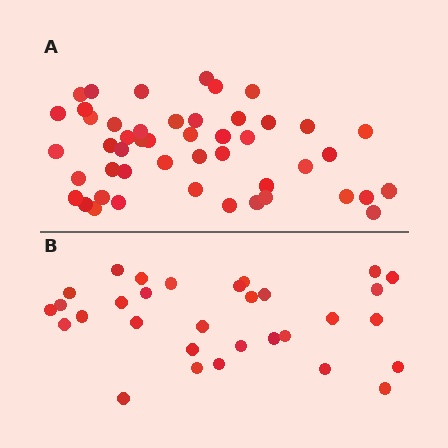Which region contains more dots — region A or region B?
Region A (the top region) has more dots.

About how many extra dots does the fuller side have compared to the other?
Region A has approximately 15 more dots than region B.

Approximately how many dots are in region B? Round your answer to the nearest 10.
About 30 dots. (The exact count is 31, which rounds to 30.)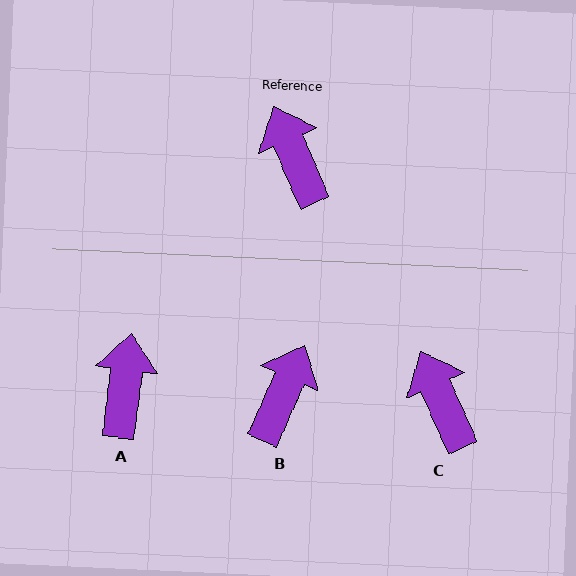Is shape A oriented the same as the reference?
No, it is off by about 30 degrees.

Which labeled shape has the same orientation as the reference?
C.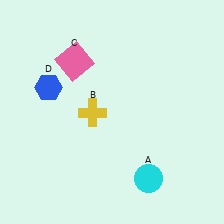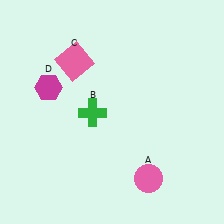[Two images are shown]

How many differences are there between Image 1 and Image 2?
There are 3 differences between the two images.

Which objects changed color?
A changed from cyan to pink. B changed from yellow to green. D changed from blue to magenta.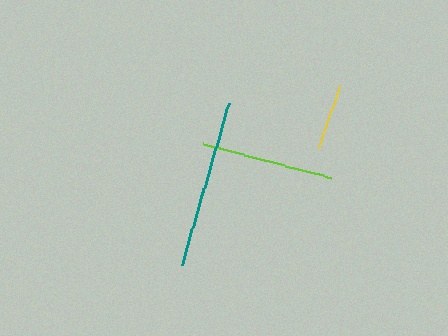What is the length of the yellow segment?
The yellow segment is approximately 66 pixels long.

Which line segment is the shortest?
The yellow line is the shortest at approximately 66 pixels.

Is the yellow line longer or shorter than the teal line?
The teal line is longer than the yellow line.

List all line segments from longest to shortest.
From longest to shortest: teal, lime, yellow.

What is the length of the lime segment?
The lime segment is approximately 133 pixels long.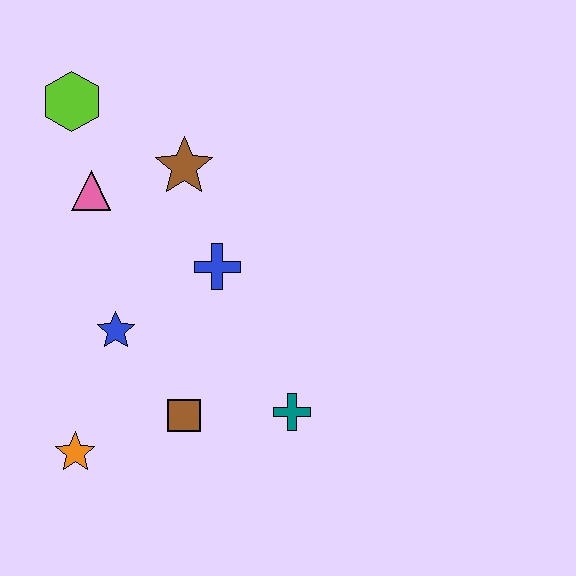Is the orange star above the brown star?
No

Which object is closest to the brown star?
The pink triangle is closest to the brown star.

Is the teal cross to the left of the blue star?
No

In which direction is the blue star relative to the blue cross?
The blue star is to the left of the blue cross.